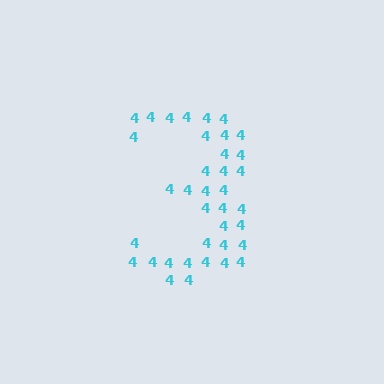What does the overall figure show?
The overall figure shows the digit 3.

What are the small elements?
The small elements are digit 4's.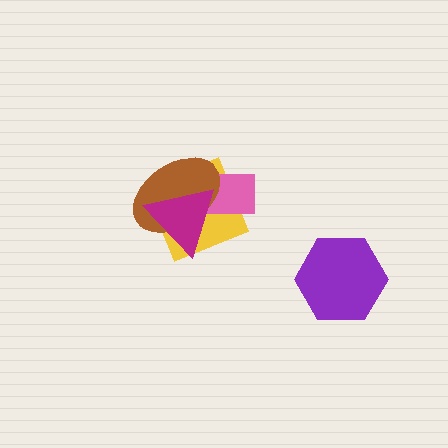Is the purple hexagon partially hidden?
No, no other shape covers it.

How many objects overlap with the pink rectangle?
3 objects overlap with the pink rectangle.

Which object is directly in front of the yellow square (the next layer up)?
The pink rectangle is directly in front of the yellow square.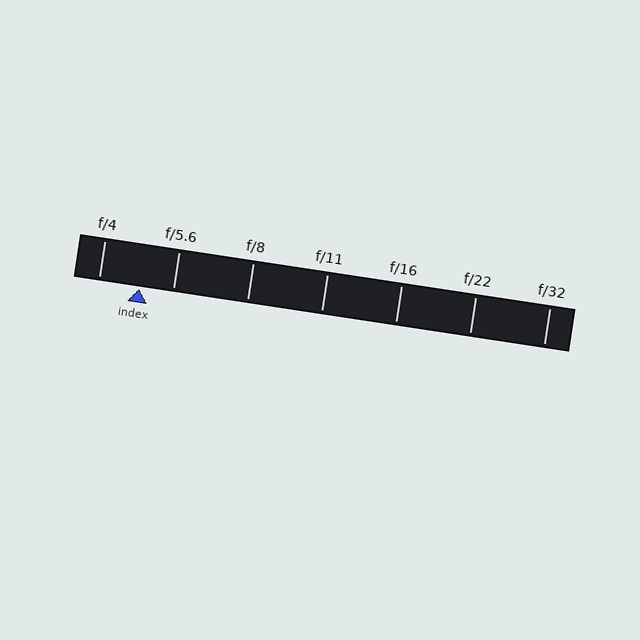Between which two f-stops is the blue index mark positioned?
The index mark is between f/4 and f/5.6.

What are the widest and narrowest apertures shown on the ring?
The widest aperture shown is f/4 and the narrowest is f/32.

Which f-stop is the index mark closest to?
The index mark is closest to f/5.6.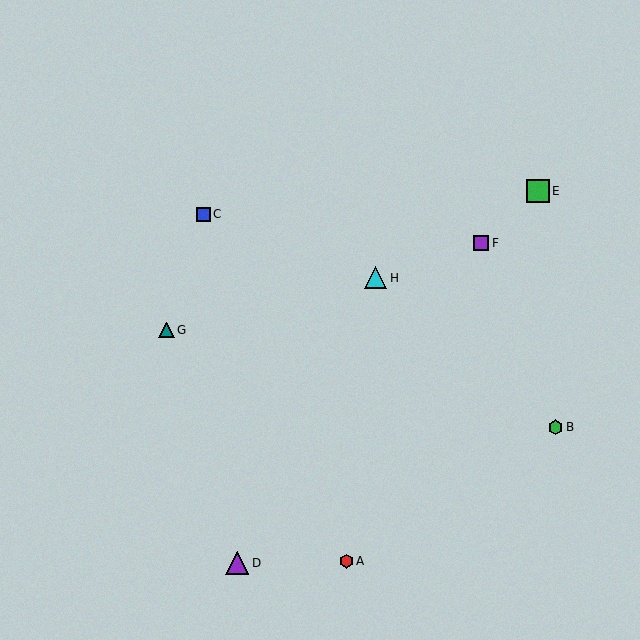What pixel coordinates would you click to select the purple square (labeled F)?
Click at (481, 243) to select the purple square F.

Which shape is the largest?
The purple triangle (labeled D) is the largest.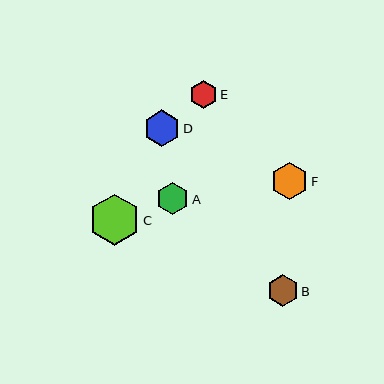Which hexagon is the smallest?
Hexagon E is the smallest with a size of approximately 28 pixels.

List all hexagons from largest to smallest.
From largest to smallest: C, F, D, A, B, E.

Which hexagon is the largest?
Hexagon C is the largest with a size of approximately 51 pixels.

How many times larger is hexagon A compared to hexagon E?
Hexagon A is approximately 1.1 times the size of hexagon E.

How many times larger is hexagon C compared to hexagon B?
Hexagon C is approximately 1.6 times the size of hexagon B.